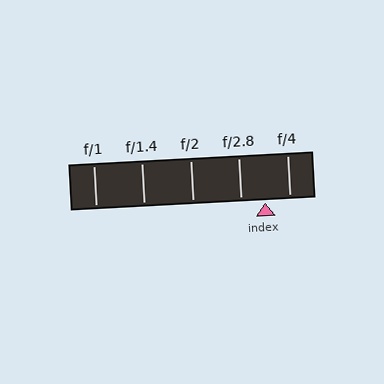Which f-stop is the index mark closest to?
The index mark is closest to f/2.8.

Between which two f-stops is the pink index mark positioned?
The index mark is between f/2.8 and f/4.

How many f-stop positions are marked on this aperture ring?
There are 5 f-stop positions marked.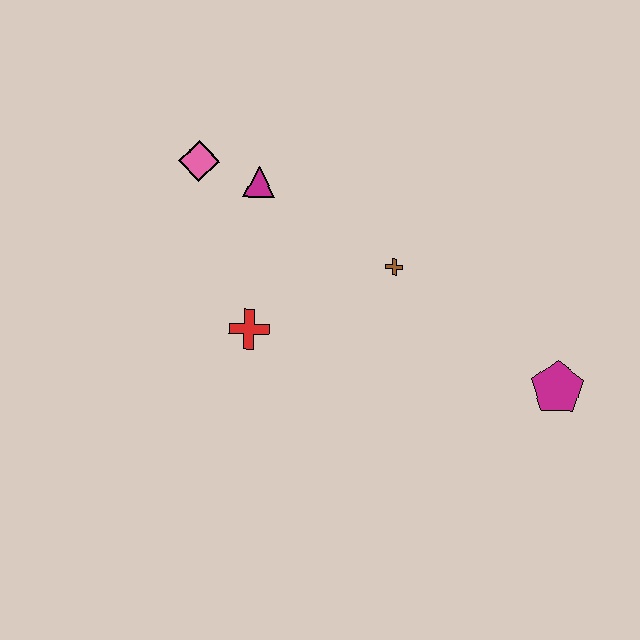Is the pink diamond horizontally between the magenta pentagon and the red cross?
No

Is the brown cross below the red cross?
No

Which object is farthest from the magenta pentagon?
The pink diamond is farthest from the magenta pentagon.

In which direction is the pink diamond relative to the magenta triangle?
The pink diamond is to the left of the magenta triangle.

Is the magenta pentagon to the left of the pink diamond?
No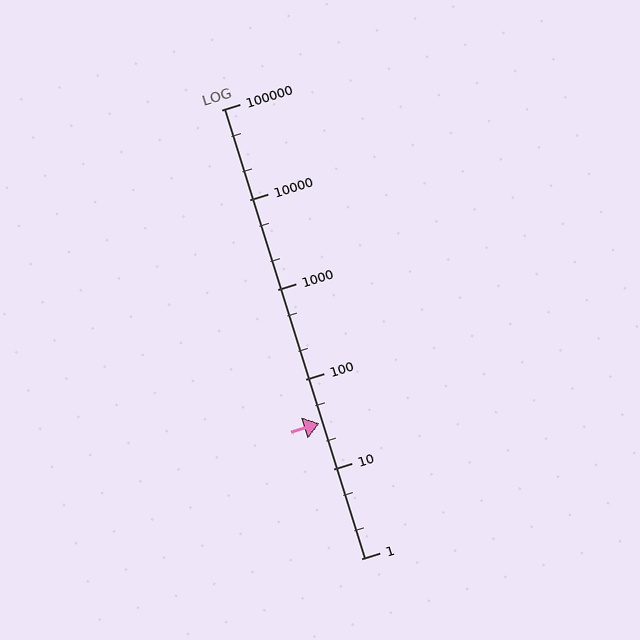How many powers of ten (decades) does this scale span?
The scale spans 5 decades, from 1 to 100000.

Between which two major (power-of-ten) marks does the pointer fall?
The pointer is between 10 and 100.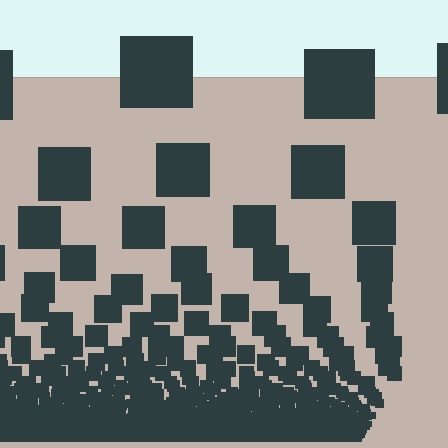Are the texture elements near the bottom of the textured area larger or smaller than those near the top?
Smaller. The gradient is inverted — elements near the bottom are smaller and denser.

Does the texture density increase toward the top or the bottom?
Density increases toward the bottom.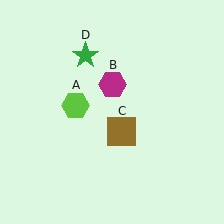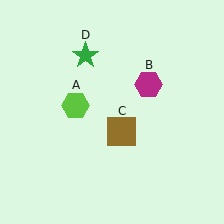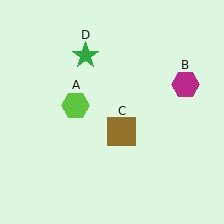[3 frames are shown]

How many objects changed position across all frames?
1 object changed position: magenta hexagon (object B).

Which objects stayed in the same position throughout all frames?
Lime hexagon (object A) and brown square (object C) and green star (object D) remained stationary.